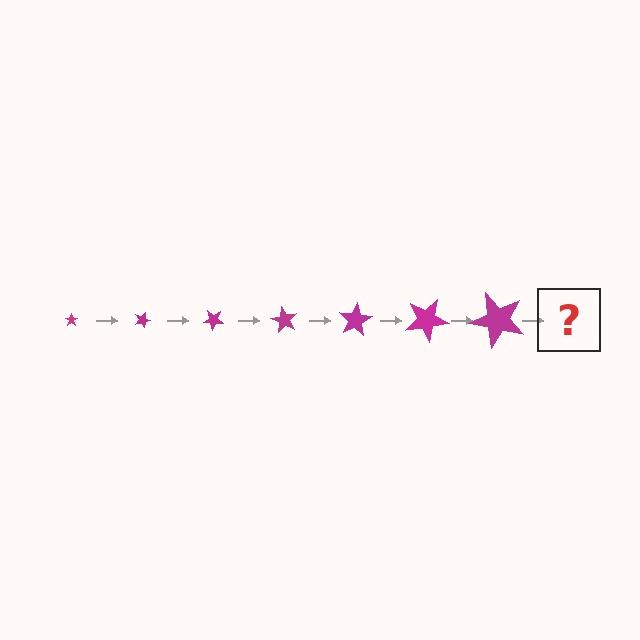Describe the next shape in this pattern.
It should be a star, larger than the previous one and rotated 140 degrees from the start.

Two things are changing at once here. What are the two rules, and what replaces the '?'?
The two rules are that the star grows larger each step and it rotates 20 degrees each step. The '?' should be a star, larger than the previous one and rotated 140 degrees from the start.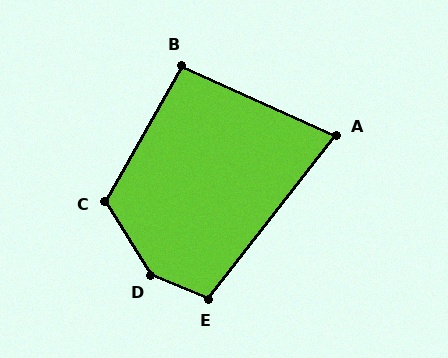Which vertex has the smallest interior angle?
A, at approximately 76 degrees.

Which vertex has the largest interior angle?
D, at approximately 144 degrees.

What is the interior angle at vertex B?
Approximately 95 degrees (obtuse).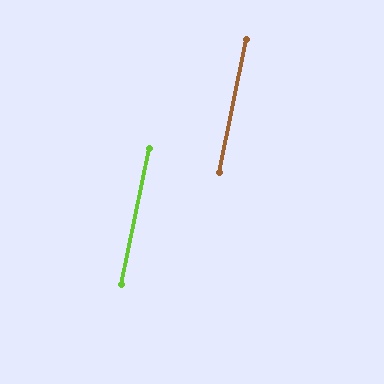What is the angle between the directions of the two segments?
Approximately 1 degree.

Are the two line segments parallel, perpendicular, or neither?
Parallel — their directions differ by only 0.5°.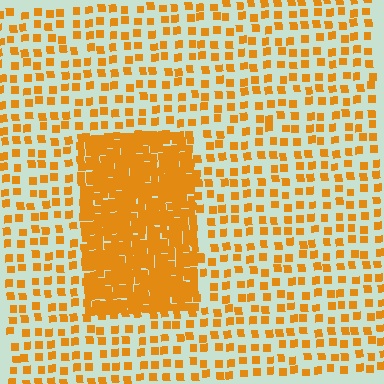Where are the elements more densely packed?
The elements are more densely packed inside the rectangle boundary.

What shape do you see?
I see a rectangle.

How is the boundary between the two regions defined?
The boundary is defined by a change in element density (approximately 3.1x ratio). All elements are the same color, size, and shape.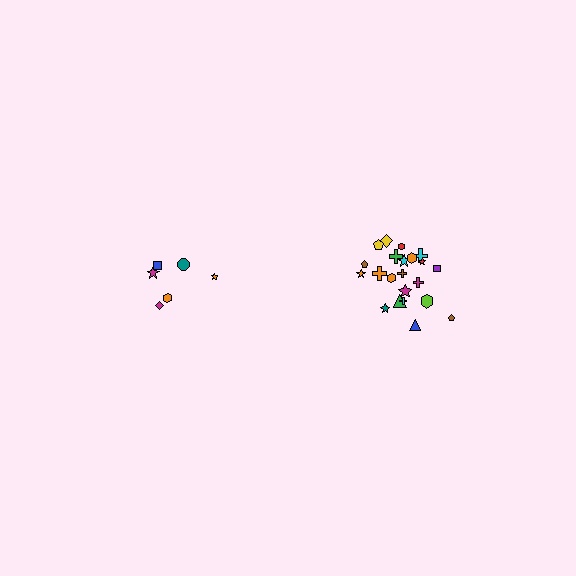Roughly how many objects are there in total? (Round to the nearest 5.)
Roughly 30 objects in total.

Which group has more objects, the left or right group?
The right group.